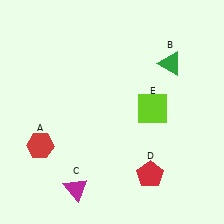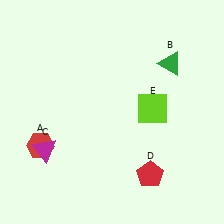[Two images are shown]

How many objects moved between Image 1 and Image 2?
1 object moved between the two images.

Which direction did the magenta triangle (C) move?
The magenta triangle (C) moved up.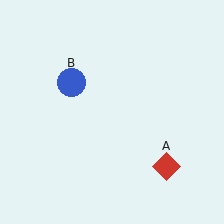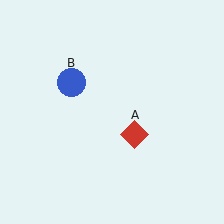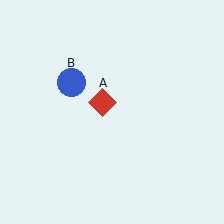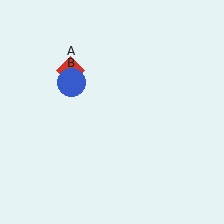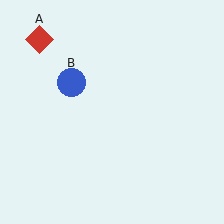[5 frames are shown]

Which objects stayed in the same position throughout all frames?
Blue circle (object B) remained stationary.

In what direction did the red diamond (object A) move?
The red diamond (object A) moved up and to the left.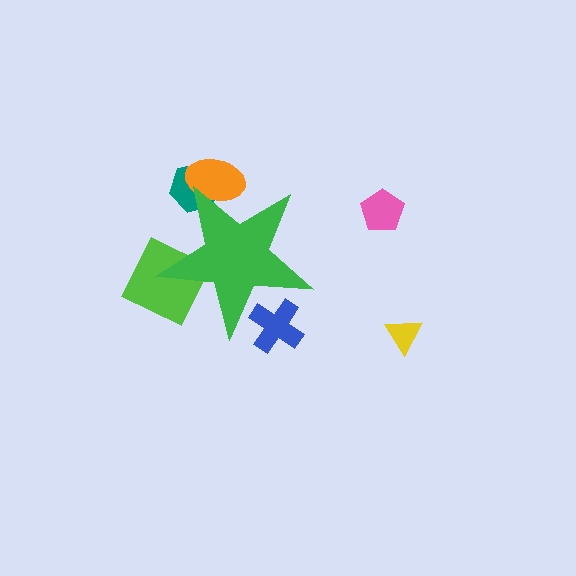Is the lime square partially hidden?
Yes, the lime square is partially hidden behind the green star.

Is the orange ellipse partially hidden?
Yes, the orange ellipse is partially hidden behind the green star.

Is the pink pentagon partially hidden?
No, the pink pentagon is fully visible.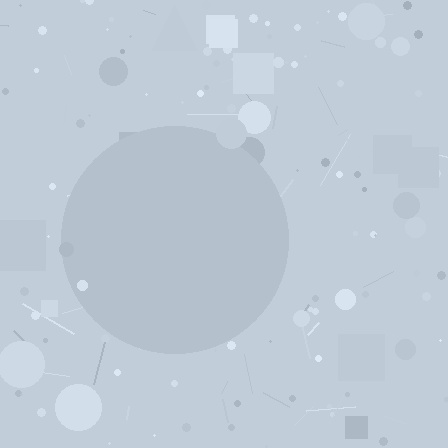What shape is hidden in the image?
A circle is hidden in the image.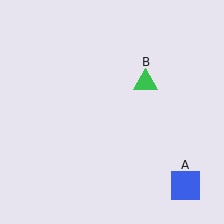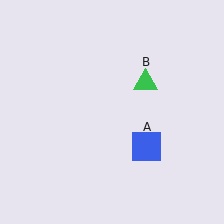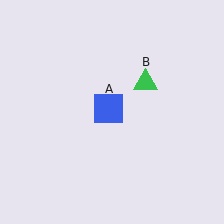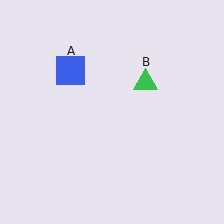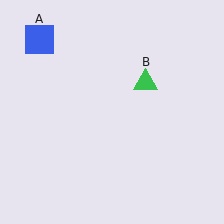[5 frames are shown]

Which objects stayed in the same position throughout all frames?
Green triangle (object B) remained stationary.